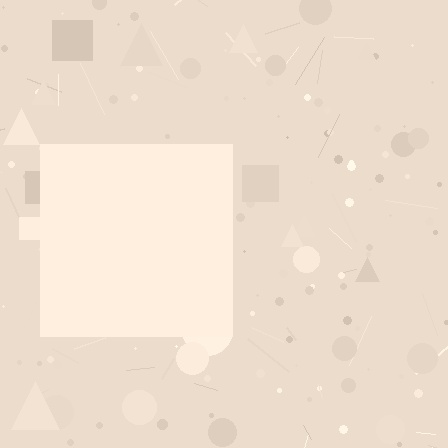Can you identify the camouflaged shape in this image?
The camouflaged shape is a square.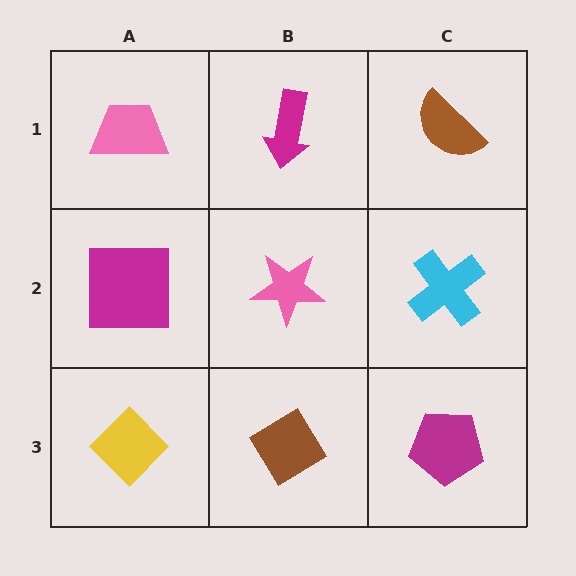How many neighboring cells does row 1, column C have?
2.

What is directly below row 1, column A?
A magenta square.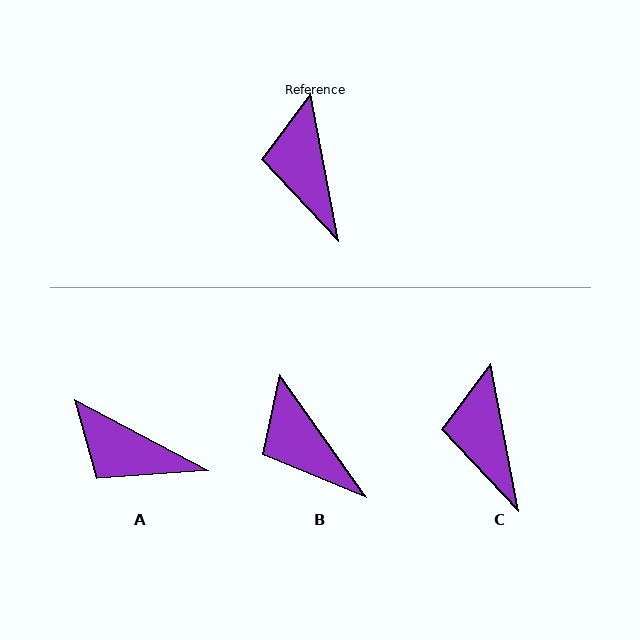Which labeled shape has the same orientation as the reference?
C.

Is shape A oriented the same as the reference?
No, it is off by about 51 degrees.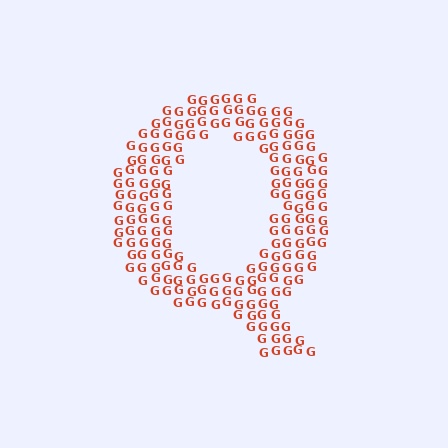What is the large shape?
The large shape is the letter Q.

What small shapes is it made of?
It is made of small letter G's.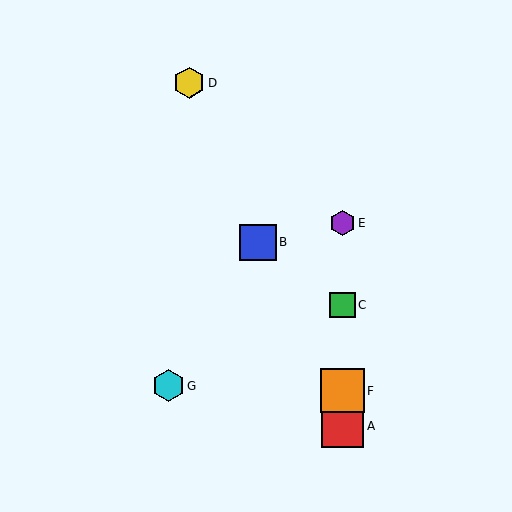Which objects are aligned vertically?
Objects A, C, E, F are aligned vertically.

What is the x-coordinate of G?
Object G is at x≈168.